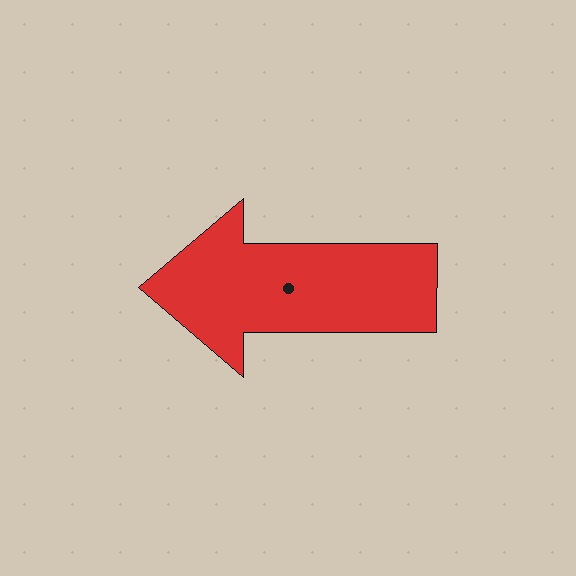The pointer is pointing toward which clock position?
Roughly 9 o'clock.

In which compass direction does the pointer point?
West.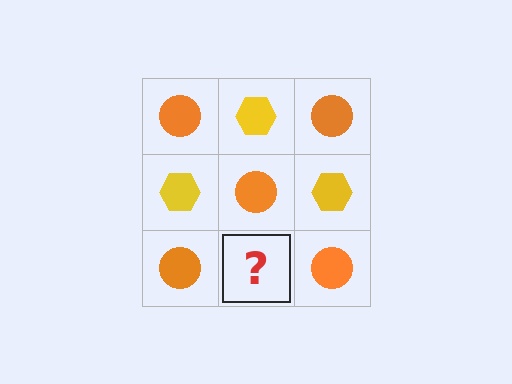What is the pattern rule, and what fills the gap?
The rule is that it alternates orange circle and yellow hexagon in a checkerboard pattern. The gap should be filled with a yellow hexagon.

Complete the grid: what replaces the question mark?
The question mark should be replaced with a yellow hexagon.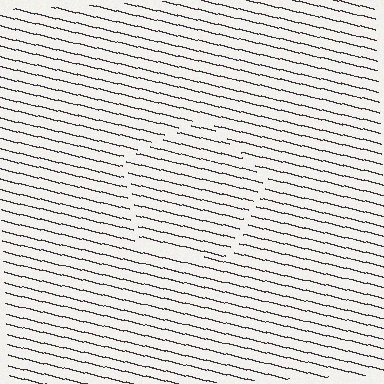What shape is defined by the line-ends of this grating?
An illusory pentagon. The interior of the shape contains the same grating, shifted by half a period — the contour is defined by the phase discontinuity where line-ends from the inner and outer gratings abut.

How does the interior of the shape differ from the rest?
The interior of the shape contains the same grating, shifted by half a period — the contour is defined by the phase discontinuity where line-ends from the inner and outer gratings abut.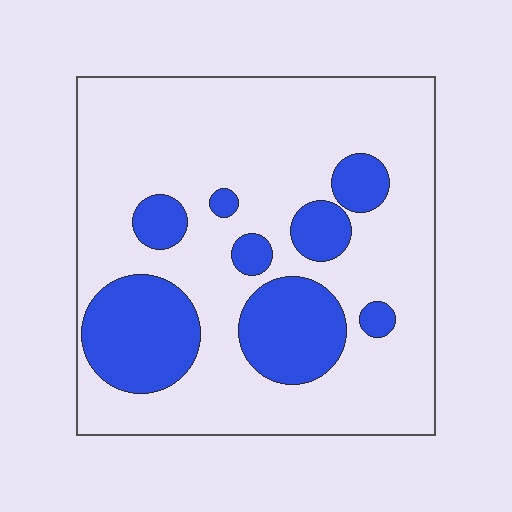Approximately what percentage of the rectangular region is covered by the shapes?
Approximately 25%.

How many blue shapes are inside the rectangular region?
8.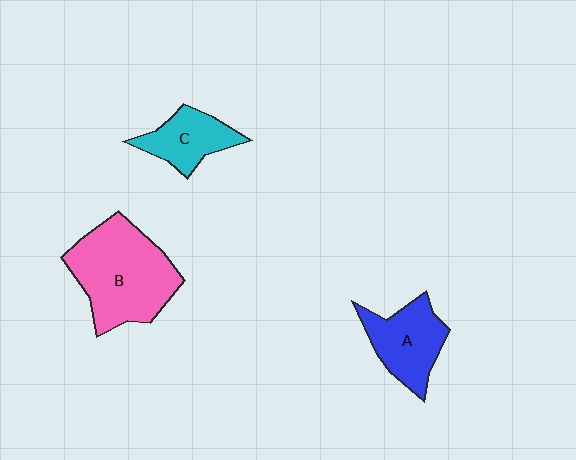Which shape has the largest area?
Shape B (pink).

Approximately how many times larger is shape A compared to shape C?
Approximately 1.3 times.